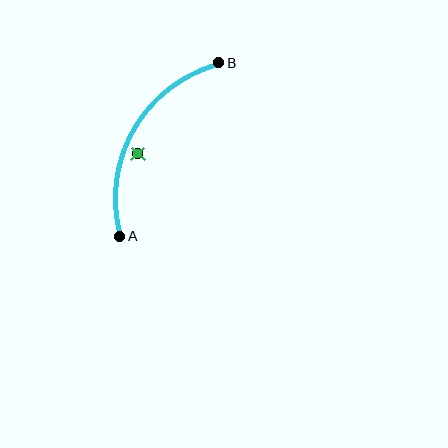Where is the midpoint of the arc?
The arc midpoint is the point on the curve farthest from the straight line joining A and B. It sits to the left of that line.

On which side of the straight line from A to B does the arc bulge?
The arc bulges to the left of the straight line connecting A and B.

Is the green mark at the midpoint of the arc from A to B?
No — the green mark does not lie on the arc at all. It sits slightly inside the curve.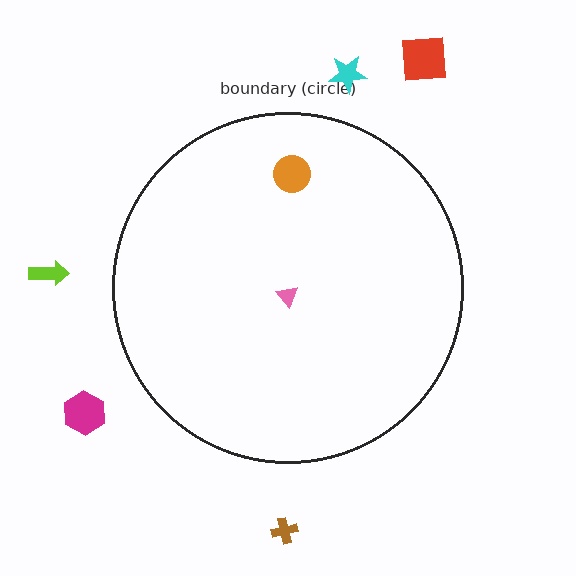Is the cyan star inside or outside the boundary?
Outside.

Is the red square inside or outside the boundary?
Outside.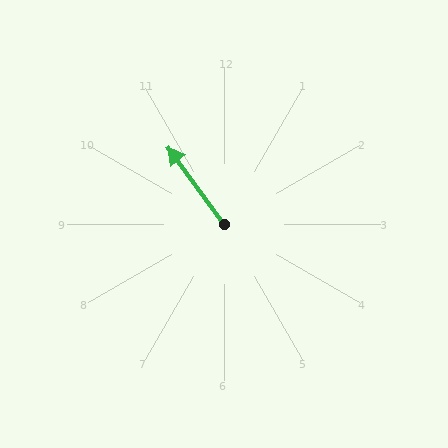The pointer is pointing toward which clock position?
Roughly 11 o'clock.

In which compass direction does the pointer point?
Northwest.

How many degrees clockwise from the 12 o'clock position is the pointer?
Approximately 324 degrees.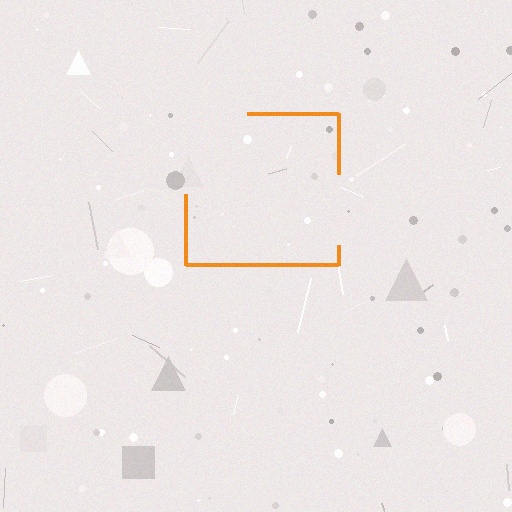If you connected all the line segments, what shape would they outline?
They would outline a square.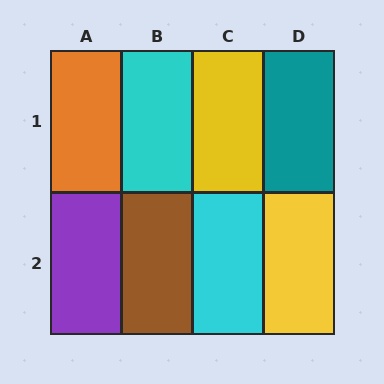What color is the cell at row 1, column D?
Teal.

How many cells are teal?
1 cell is teal.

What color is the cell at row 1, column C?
Yellow.